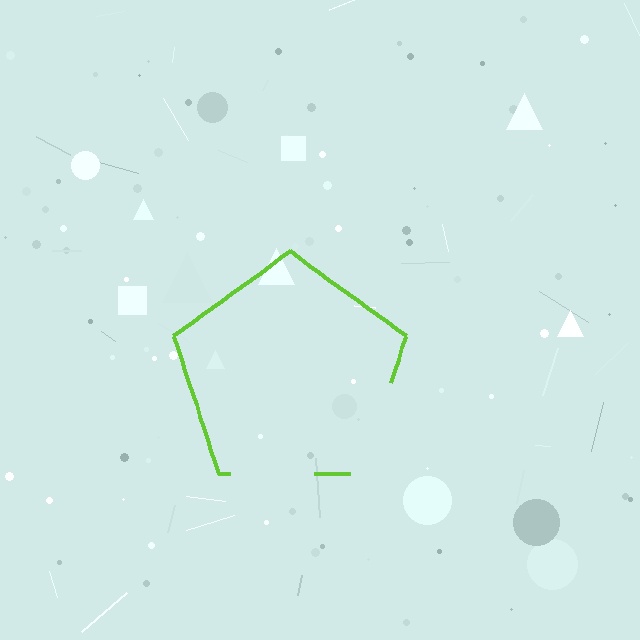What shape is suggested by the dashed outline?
The dashed outline suggests a pentagon.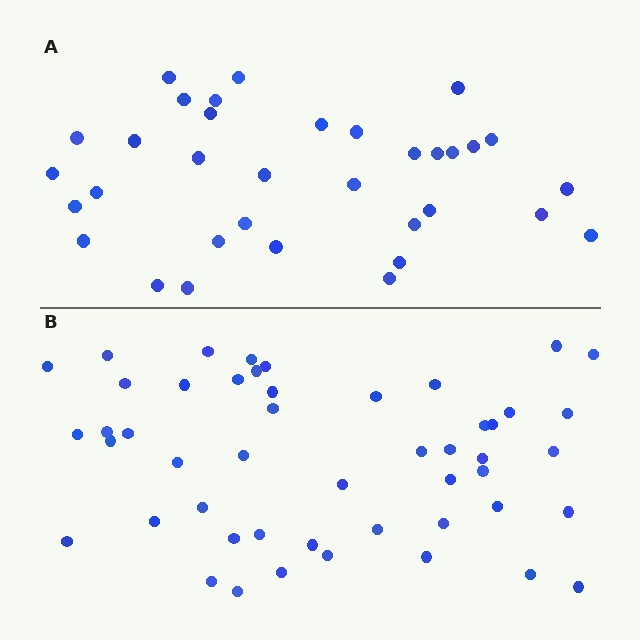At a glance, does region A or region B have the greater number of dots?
Region B (the bottom region) has more dots.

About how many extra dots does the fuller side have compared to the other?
Region B has approximately 15 more dots than region A.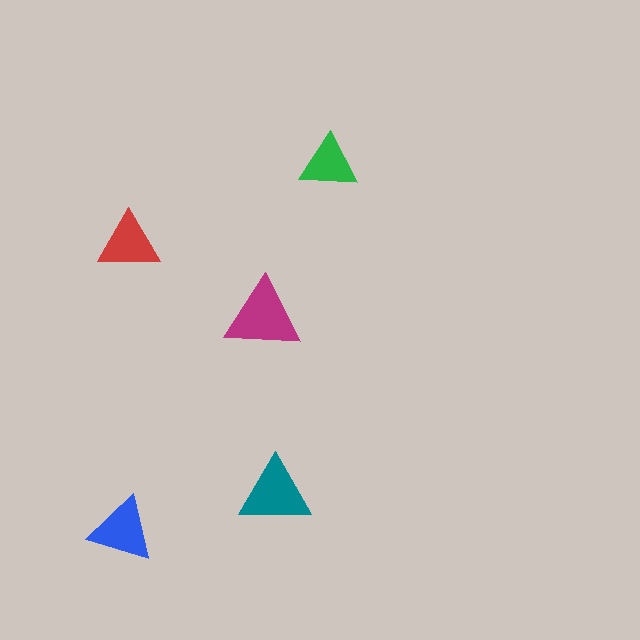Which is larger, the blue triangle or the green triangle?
The blue one.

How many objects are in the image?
There are 5 objects in the image.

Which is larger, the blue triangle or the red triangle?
The blue one.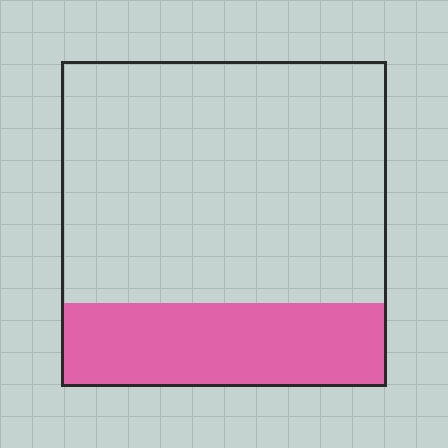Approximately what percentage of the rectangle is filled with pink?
Approximately 25%.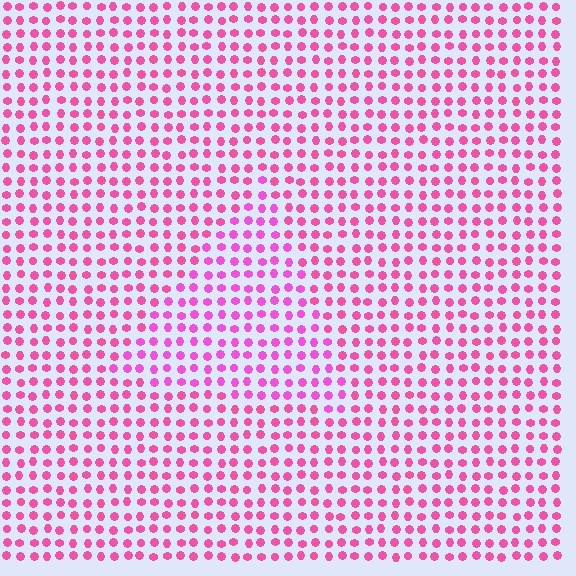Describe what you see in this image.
The image is filled with small pink elements in a uniform arrangement. A triangle-shaped region is visible where the elements are tinted to a slightly different hue, forming a subtle color boundary.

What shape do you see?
I see a triangle.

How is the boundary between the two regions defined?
The boundary is defined purely by a slight shift in hue (about 19 degrees). Spacing, size, and orientation are identical on both sides.